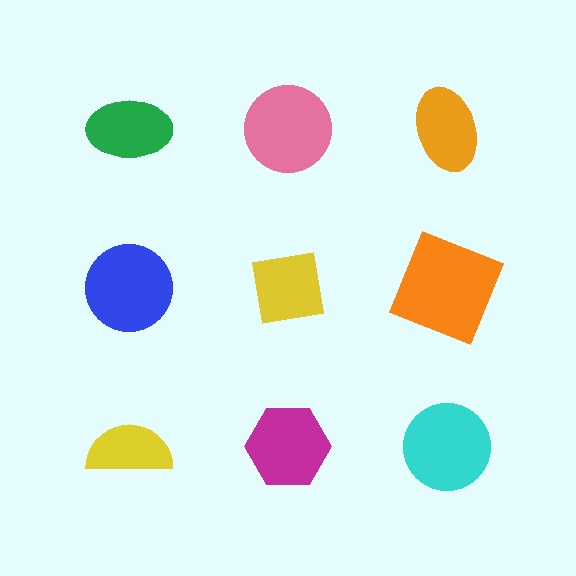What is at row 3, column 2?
A magenta hexagon.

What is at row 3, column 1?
A yellow semicircle.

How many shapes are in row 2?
3 shapes.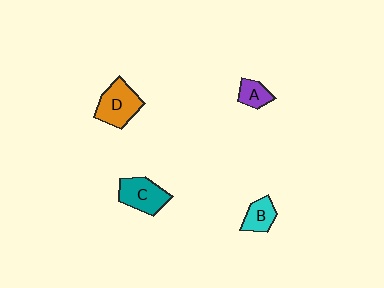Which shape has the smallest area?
Shape A (purple).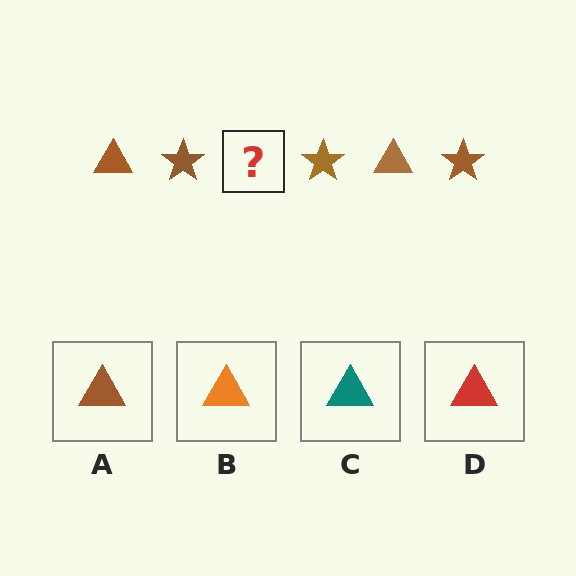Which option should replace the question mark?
Option A.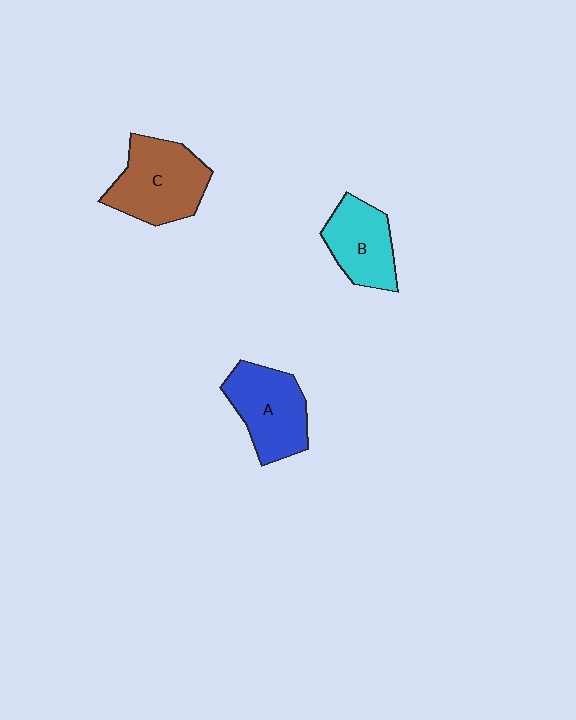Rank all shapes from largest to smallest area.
From largest to smallest: C (brown), A (blue), B (cyan).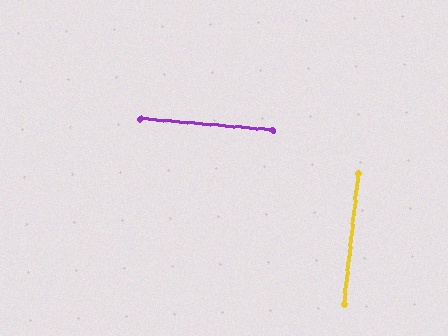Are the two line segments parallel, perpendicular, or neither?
Perpendicular — they meet at approximately 88°.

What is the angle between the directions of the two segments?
Approximately 88 degrees.